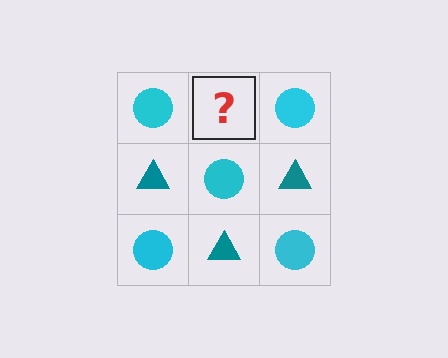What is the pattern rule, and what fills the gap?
The rule is that it alternates cyan circle and teal triangle in a checkerboard pattern. The gap should be filled with a teal triangle.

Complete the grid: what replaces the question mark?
The question mark should be replaced with a teal triangle.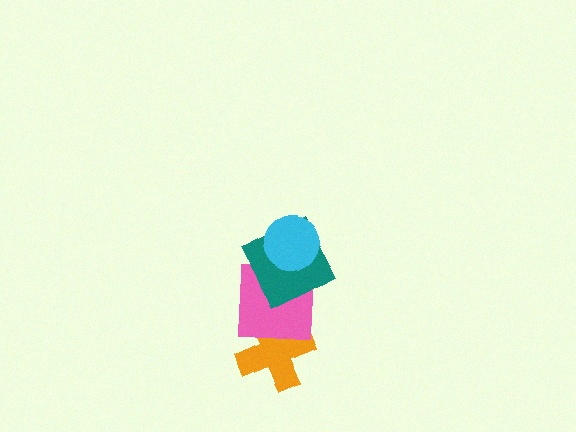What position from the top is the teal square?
The teal square is 2nd from the top.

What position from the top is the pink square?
The pink square is 3rd from the top.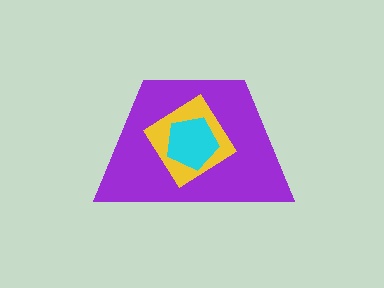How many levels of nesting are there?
3.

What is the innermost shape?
The cyan pentagon.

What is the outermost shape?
The purple trapezoid.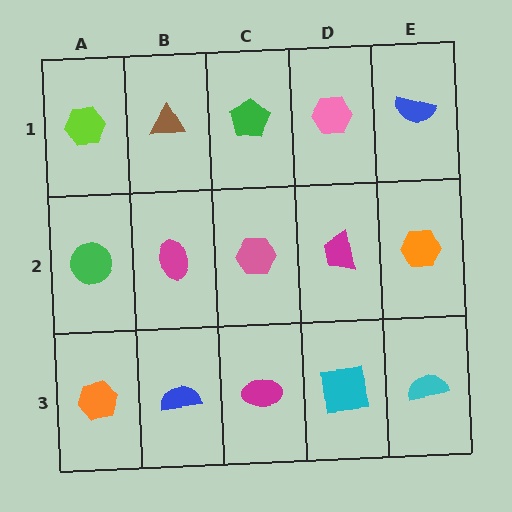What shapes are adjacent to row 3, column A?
A green circle (row 2, column A), a blue semicircle (row 3, column B).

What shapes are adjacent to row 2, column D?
A pink hexagon (row 1, column D), a cyan square (row 3, column D), a pink hexagon (row 2, column C), an orange hexagon (row 2, column E).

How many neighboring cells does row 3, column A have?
2.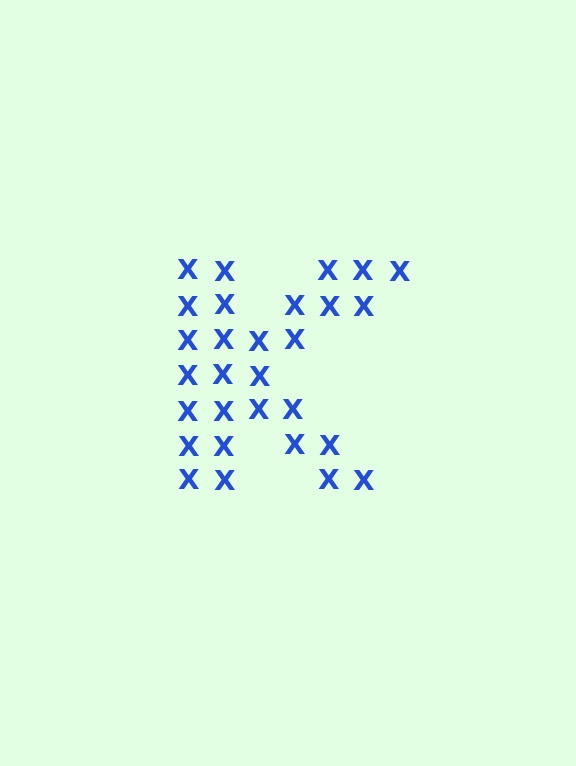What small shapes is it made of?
It is made of small letter X's.